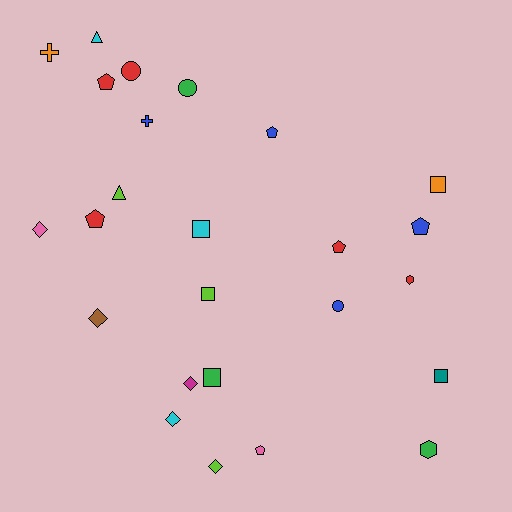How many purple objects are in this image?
There are no purple objects.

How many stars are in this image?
There are no stars.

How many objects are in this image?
There are 25 objects.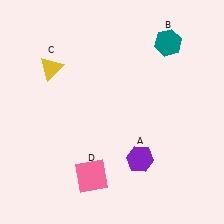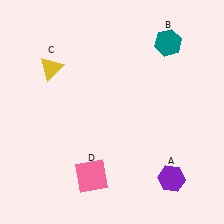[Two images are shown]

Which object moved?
The purple hexagon (A) moved right.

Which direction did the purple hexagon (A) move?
The purple hexagon (A) moved right.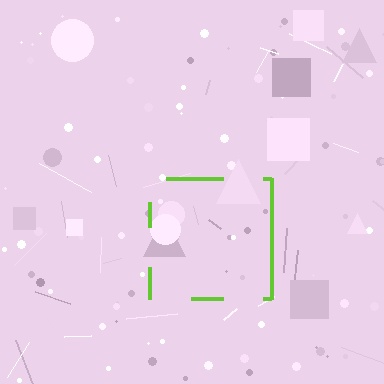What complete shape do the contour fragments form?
The contour fragments form a square.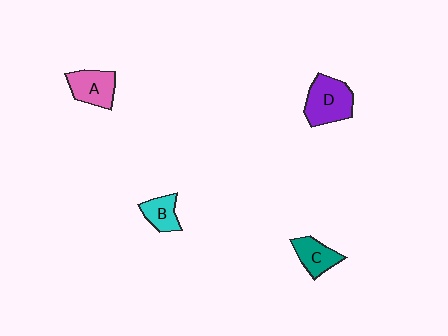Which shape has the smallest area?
Shape B (cyan).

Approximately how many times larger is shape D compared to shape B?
Approximately 1.8 times.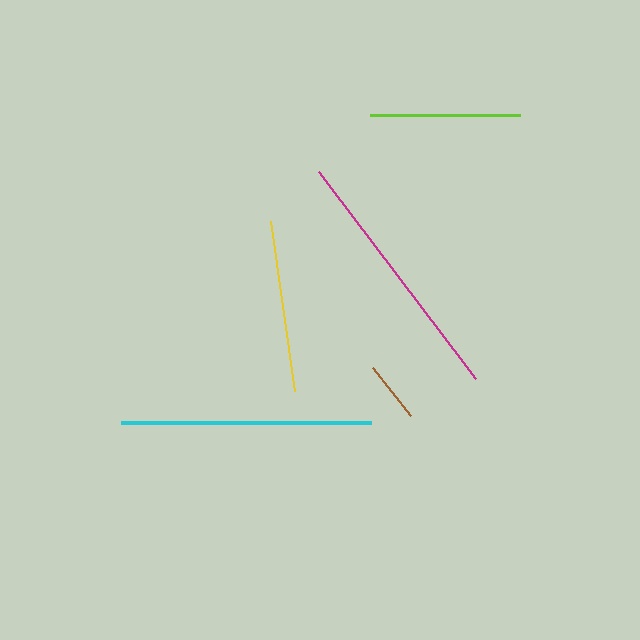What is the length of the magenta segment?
The magenta segment is approximately 260 pixels long.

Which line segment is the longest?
The magenta line is the longest at approximately 260 pixels.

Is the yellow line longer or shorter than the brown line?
The yellow line is longer than the brown line.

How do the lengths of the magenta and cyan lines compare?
The magenta and cyan lines are approximately the same length.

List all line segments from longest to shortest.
From longest to shortest: magenta, cyan, yellow, lime, brown.